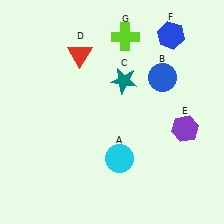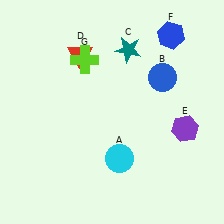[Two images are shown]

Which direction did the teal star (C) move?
The teal star (C) moved up.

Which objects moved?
The objects that moved are: the teal star (C), the lime cross (G).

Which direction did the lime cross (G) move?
The lime cross (G) moved left.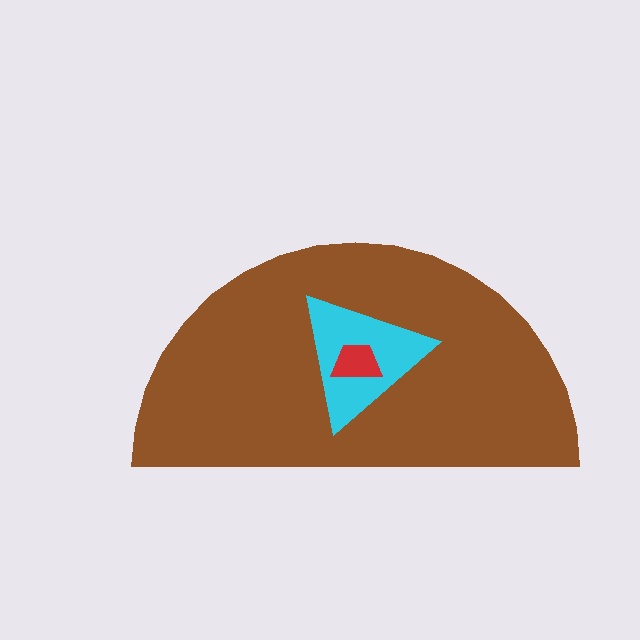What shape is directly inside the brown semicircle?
The cyan triangle.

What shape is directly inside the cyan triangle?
The red trapezoid.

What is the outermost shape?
The brown semicircle.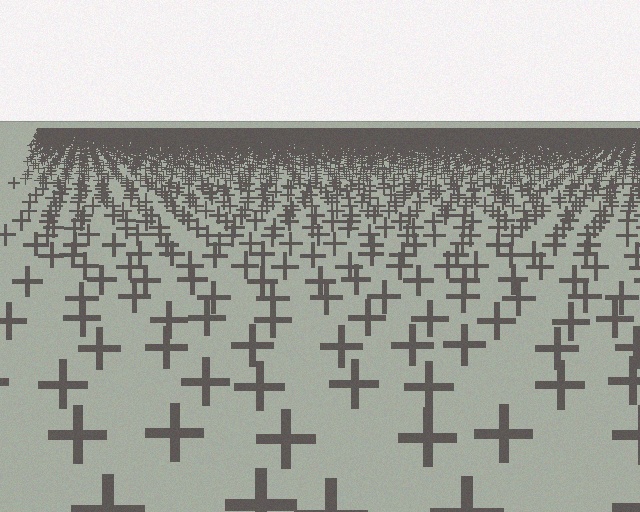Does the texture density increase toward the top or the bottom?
Density increases toward the top.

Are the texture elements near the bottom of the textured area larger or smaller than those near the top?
Larger. Near the bottom, elements are closer to the viewer and appear at a bigger on-screen size.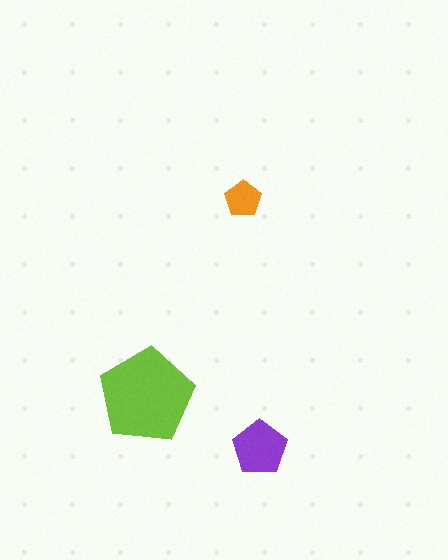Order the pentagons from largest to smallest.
the lime one, the purple one, the orange one.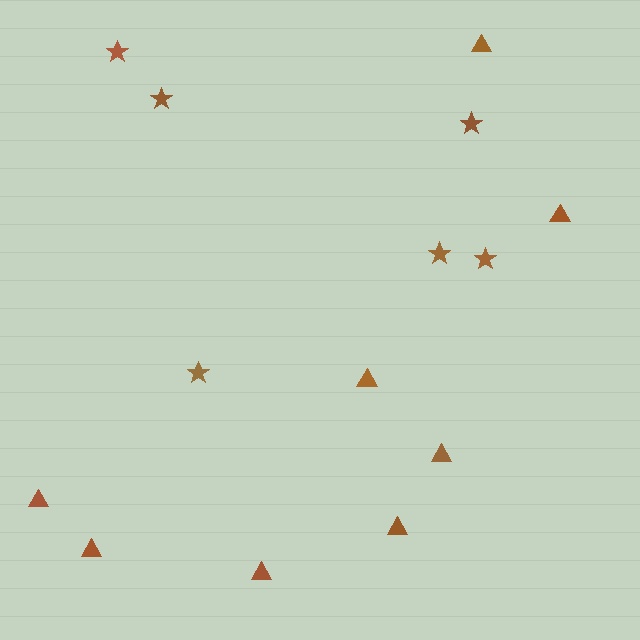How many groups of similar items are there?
There are 2 groups: one group of triangles (8) and one group of stars (6).